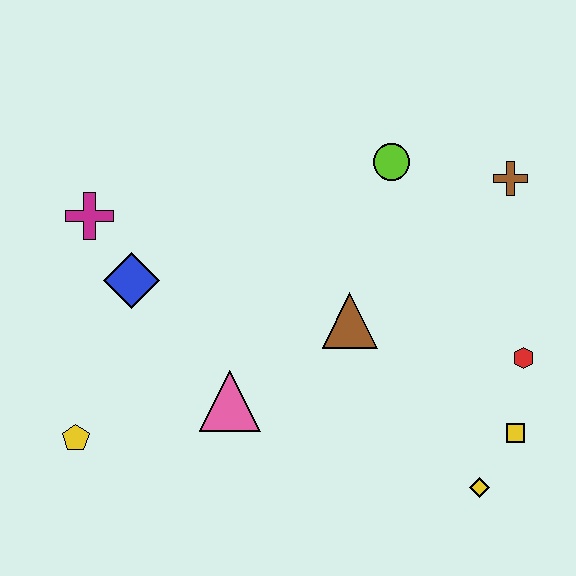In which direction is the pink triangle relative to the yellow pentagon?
The pink triangle is to the right of the yellow pentagon.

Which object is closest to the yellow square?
The yellow diamond is closest to the yellow square.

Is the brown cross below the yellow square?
No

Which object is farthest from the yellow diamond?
The magenta cross is farthest from the yellow diamond.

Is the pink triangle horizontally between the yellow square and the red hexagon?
No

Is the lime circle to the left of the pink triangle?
No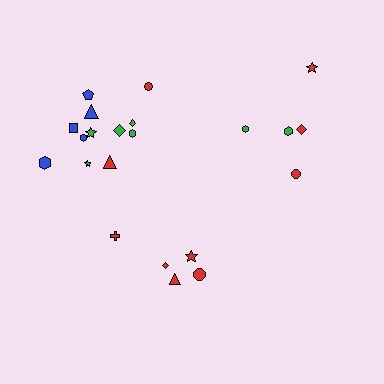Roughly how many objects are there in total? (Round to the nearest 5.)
Roughly 20 objects in total.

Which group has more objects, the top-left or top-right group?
The top-left group.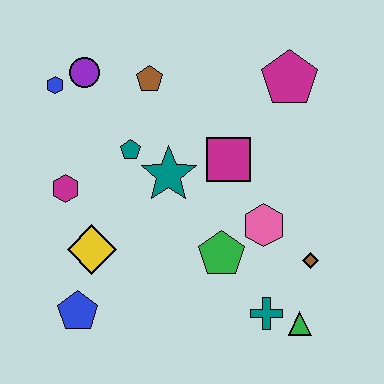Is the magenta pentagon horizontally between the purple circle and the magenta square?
No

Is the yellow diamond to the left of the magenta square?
Yes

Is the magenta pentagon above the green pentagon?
Yes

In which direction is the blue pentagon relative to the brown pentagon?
The blue pentagon is below the brown pentagon.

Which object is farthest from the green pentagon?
The blue hexagon is farthest from the green pentagon.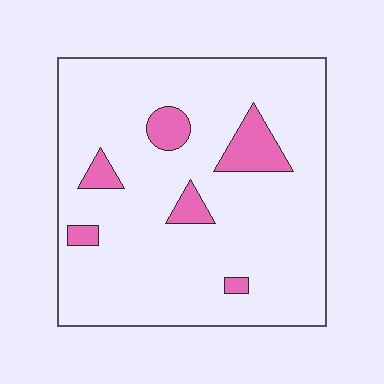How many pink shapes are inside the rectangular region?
6.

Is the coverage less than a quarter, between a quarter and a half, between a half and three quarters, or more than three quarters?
Less than a quarter.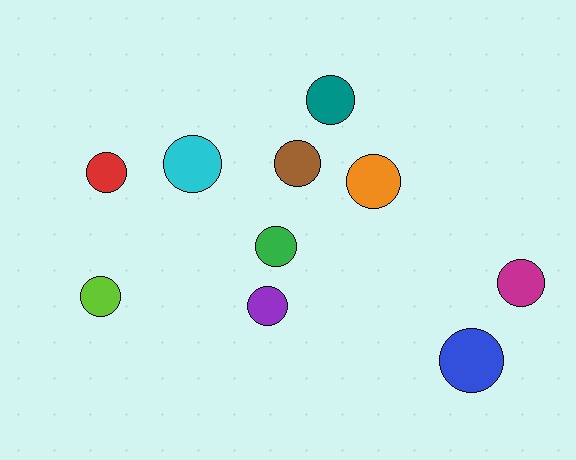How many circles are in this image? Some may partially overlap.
There are 10 circles.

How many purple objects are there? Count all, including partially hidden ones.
There is 1 purple object.